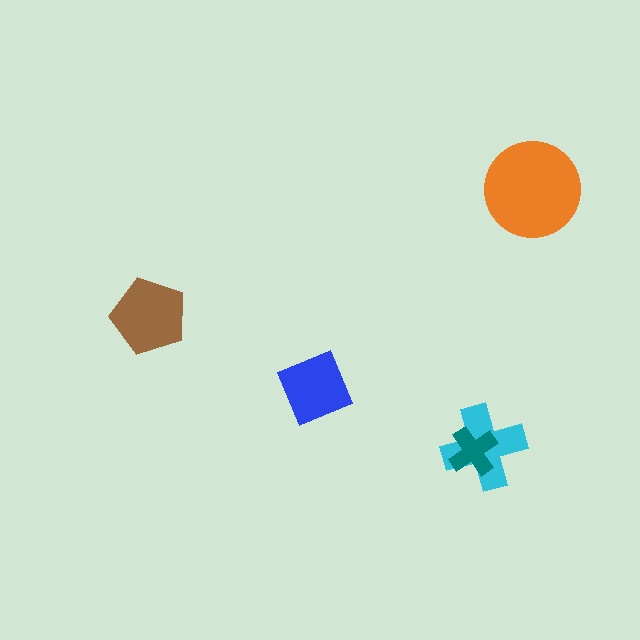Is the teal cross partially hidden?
No, no other shape covers it.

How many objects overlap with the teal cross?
1 object overlaps with the teal cross.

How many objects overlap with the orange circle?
0 objects overlap with the orange circle.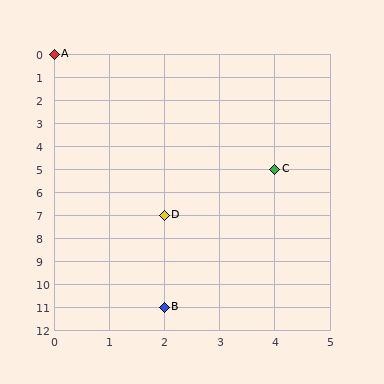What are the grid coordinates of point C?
Point C is at grid coordinates (4, 5).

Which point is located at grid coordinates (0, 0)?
Point A is at (0, 0).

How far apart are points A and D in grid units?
Points A and D are 2 columns and 7 rows apart (about 7.3 grid units diagonally).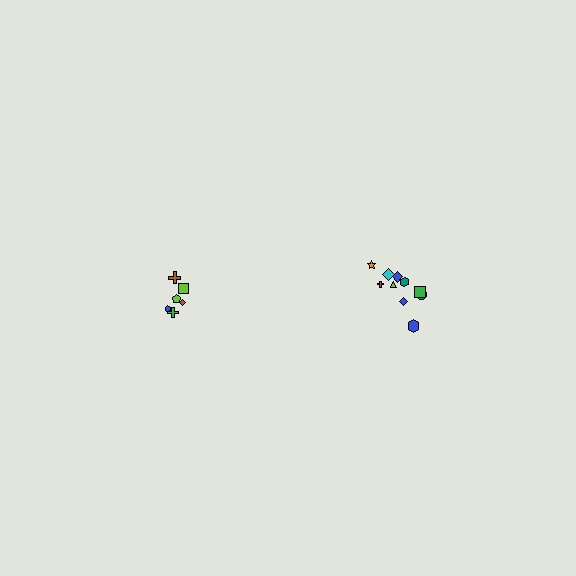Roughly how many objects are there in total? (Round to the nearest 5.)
Roughly 15 objects in total.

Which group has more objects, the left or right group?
The right group.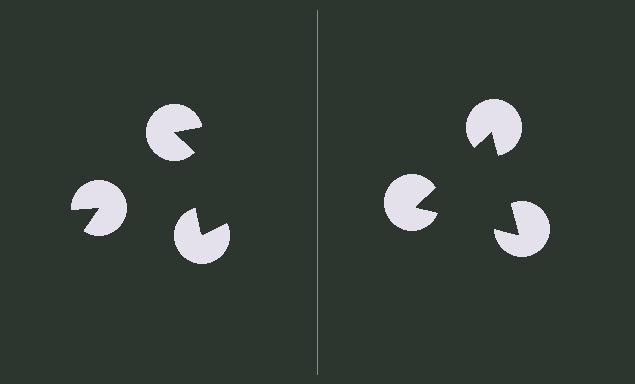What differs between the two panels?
The pac-man discs are positioned identically on both sides; only the wedge orientations differ. On the right they align to a triangle; on the left they are misaligned.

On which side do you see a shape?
An illusory triangle appears on the right side. On the left side the wedge cuts are rotated, so no coherent shape forms.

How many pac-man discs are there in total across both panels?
6 — 3 on each side.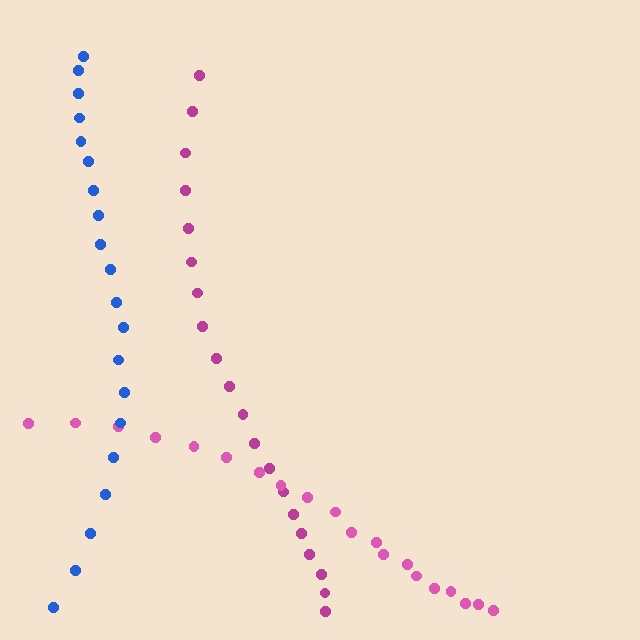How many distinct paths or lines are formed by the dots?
There are 3 distinct paths.